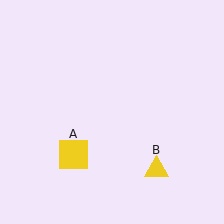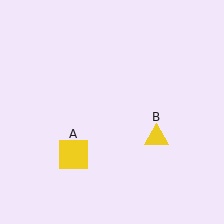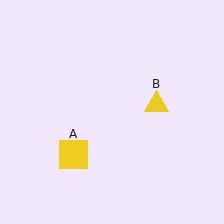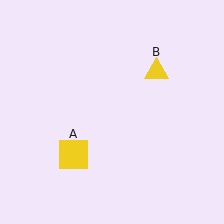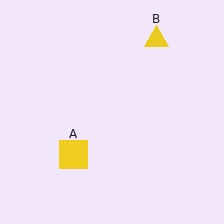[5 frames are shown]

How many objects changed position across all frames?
1 object changed position: yellow triangle (object B).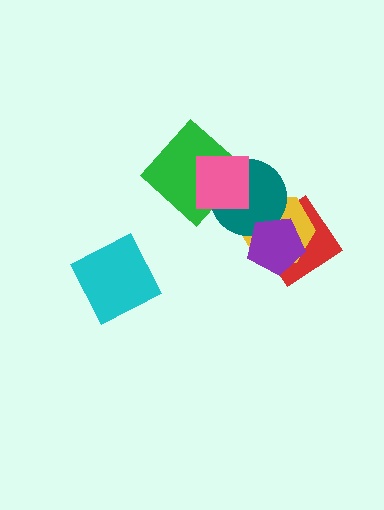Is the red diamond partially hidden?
Yes, it is partially covered by another shape.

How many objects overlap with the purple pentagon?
3 objects overlap with the purple pentagon.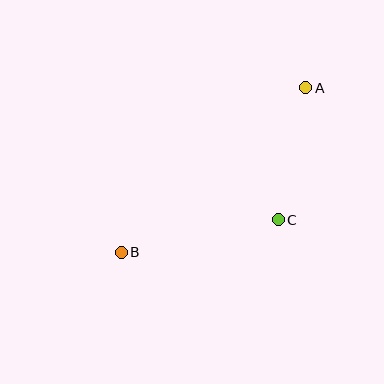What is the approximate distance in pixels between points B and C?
The distance between B and C is approximately 161 pixels.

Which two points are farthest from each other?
Points A and B are farthest from each other.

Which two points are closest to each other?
Points A and C are closest to each other.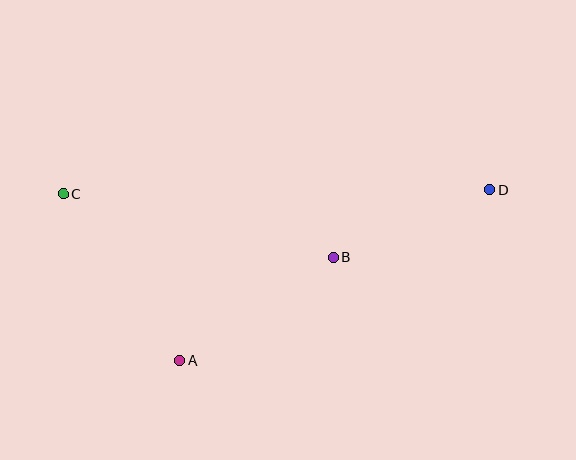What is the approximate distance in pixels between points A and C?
The distance between A and C is approximately 203 pixels.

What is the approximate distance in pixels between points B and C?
The distance between B and C is approximately 277 pixels.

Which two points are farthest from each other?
Points C and D are farthest from each other.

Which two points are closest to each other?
Points B and D are closest to each other.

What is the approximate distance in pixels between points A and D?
The distance between A and D is approximately 354 pixels.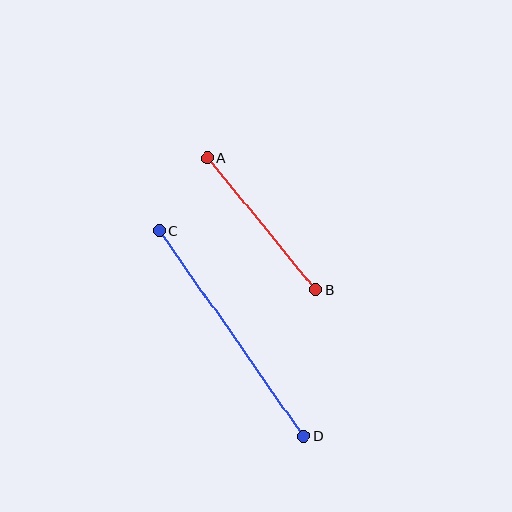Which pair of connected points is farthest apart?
Points C and D are farthest apart.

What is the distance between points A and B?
The distance is approximately 171 pixels.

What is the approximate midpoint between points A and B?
The midpoint is at approximately (262, 224) pixels.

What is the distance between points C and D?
The distance is approximately 251 pixels.